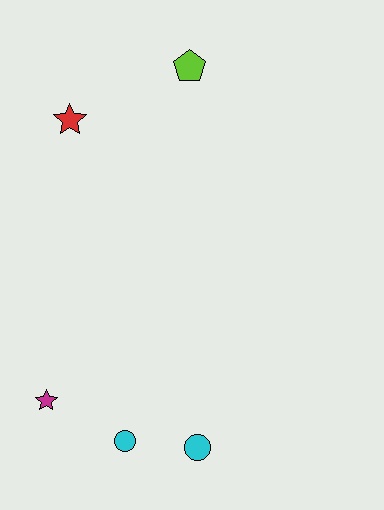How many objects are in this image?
There are 5 objects.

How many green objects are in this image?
There are no green objects.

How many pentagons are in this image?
There is 1 pentagon.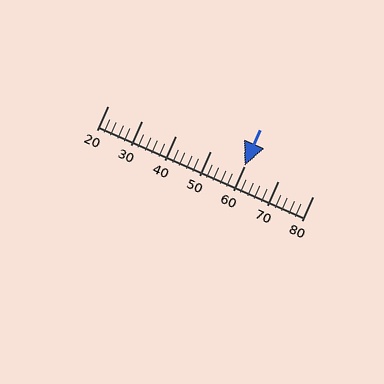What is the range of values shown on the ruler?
The ruler shows values from 20 to 80.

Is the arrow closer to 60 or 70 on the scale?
The arrow is closer to 60.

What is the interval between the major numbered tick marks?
The major tick marks are spaced 10 units apart.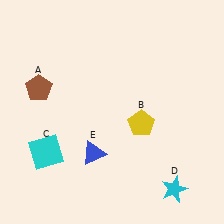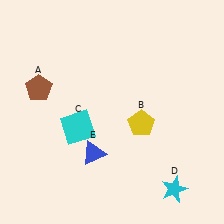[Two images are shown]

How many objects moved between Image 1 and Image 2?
1 object moved between the two images.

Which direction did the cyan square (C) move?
The cyan square (C) moved right.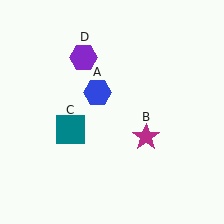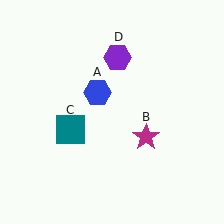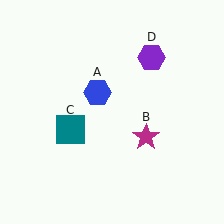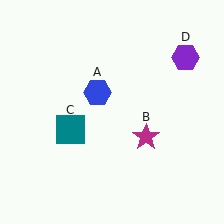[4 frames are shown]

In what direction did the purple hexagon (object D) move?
The purple hexagon (object D) moved right.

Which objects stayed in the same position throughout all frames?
Blue hexagon (object A) and magenta star (object B) and teal square (object C) remained stationary.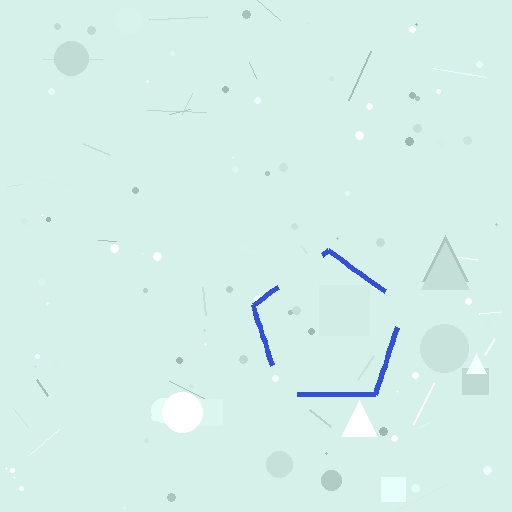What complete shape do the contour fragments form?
The contour fragments form a pentagon.